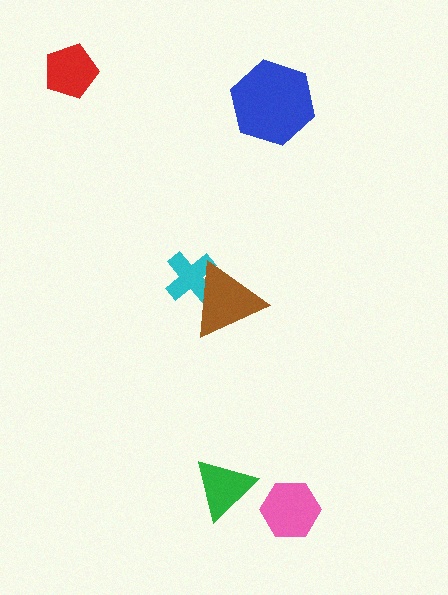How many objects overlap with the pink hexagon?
0 objects overlap with the pink hexagon.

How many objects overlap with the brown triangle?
1 object overlaps with the brown triangle.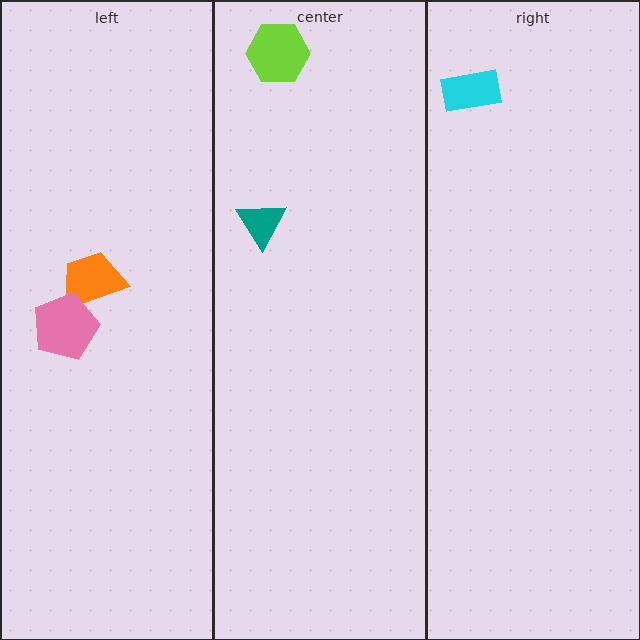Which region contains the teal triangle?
The center region.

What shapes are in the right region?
The cyan rectangle.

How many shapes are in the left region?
2.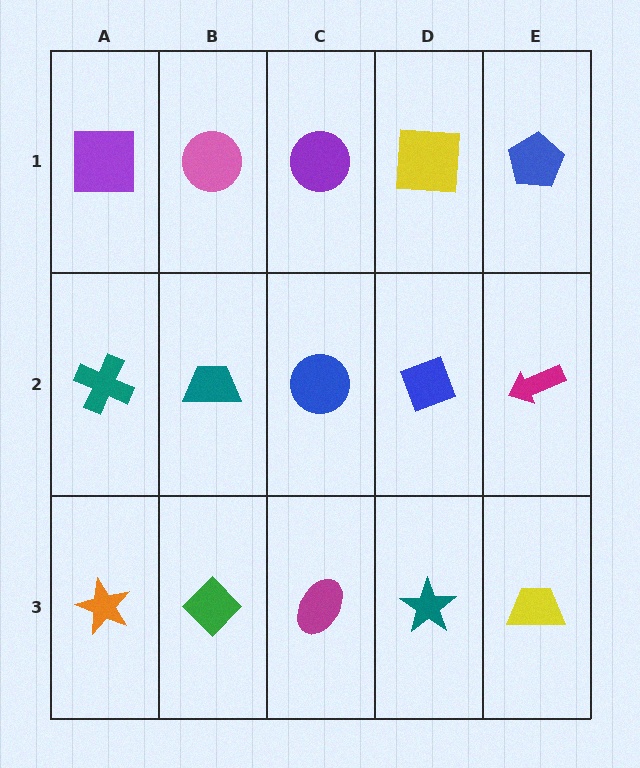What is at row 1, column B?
A pink circle.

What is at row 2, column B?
A teal trapezoid.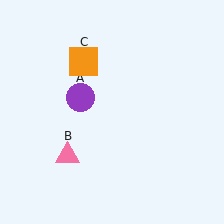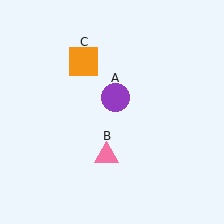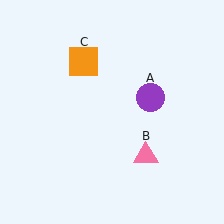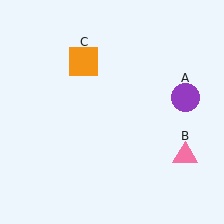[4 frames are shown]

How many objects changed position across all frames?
2 objects changed position: purple circle (object A), pink triangle (object B).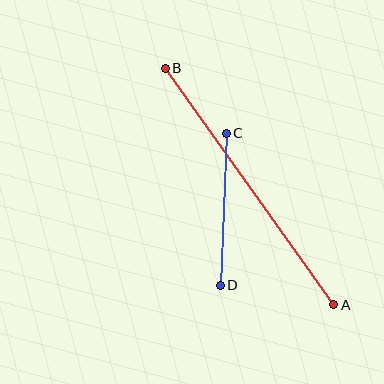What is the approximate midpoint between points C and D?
The midpoint is at approximately (223, 209) pixels.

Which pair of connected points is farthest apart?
Points A and B are farthest apart.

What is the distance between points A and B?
The distance is approximately 290 pixels.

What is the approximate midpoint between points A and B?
The midpoint is at approximately (250, 187) pixels.